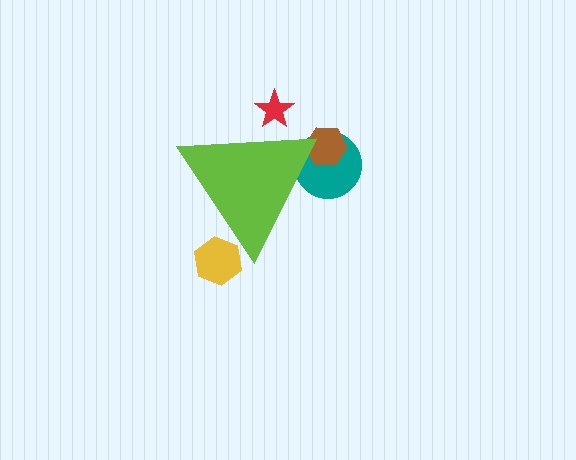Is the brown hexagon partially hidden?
Yes, the brown hexagon is partially hidden behind the lime triangle.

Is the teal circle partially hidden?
Yes, the teal circle is partially hidden behind the lime triangle.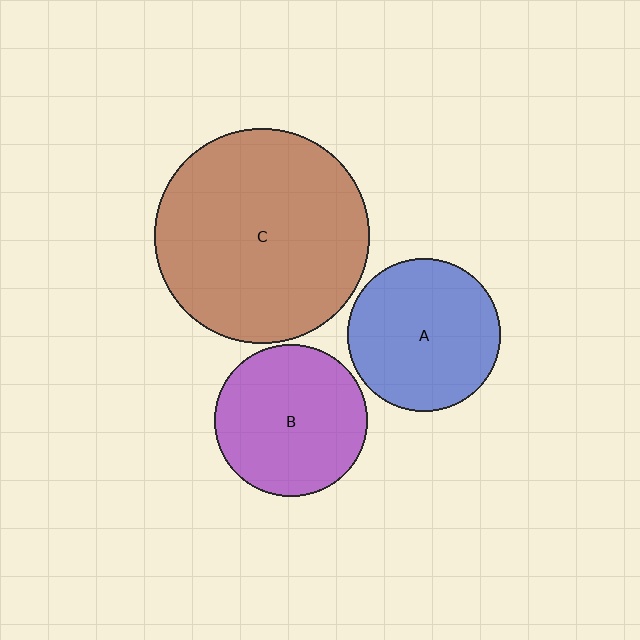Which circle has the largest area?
Circle C (brown).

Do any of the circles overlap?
No, none of the circles overlap.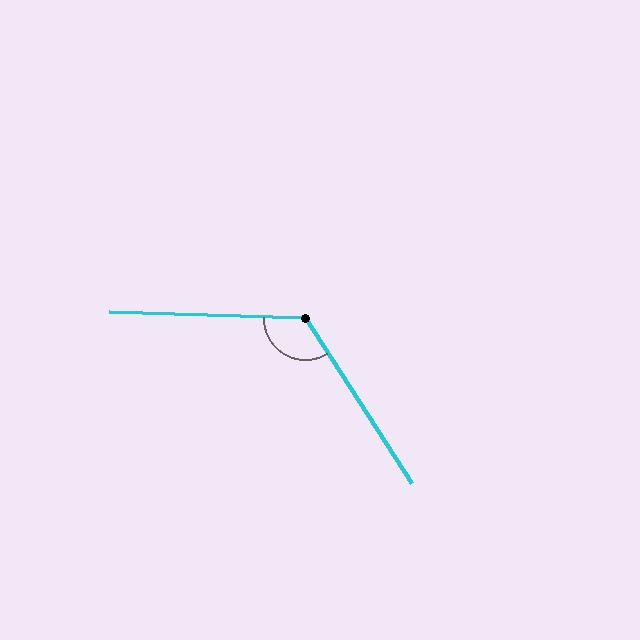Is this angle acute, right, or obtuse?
It is obtuse.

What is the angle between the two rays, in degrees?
Approximately 125 degrees.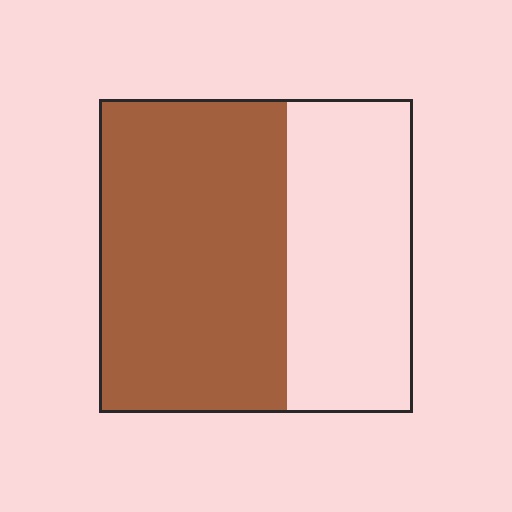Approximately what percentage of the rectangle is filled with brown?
Approximately 60%.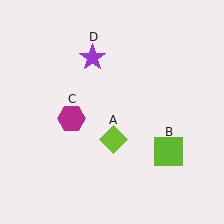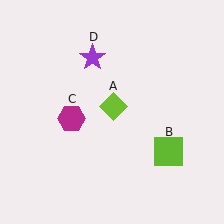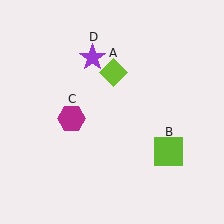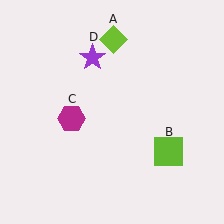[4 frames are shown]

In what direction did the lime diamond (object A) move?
The lime diamond (object A) moved up.